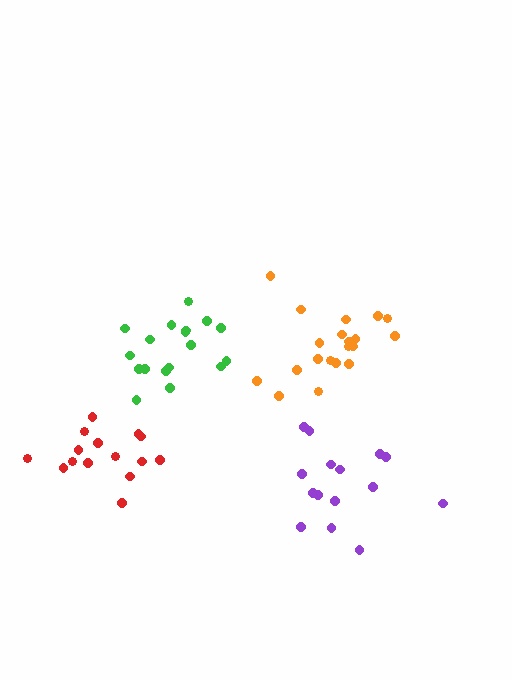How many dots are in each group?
Group 1: 15 dots, Group 2: 15 dots, Group 3: 20 dots, Group 4: 18 dots (68 total).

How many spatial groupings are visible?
There are 4 spatial groupings.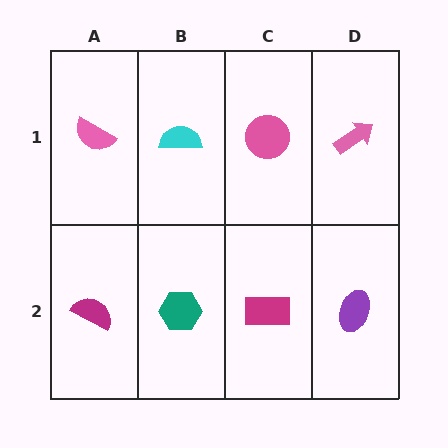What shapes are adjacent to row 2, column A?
A pink semicircle (row 1, column A), a teal hexagon (row 2, column B).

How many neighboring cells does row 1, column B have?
3.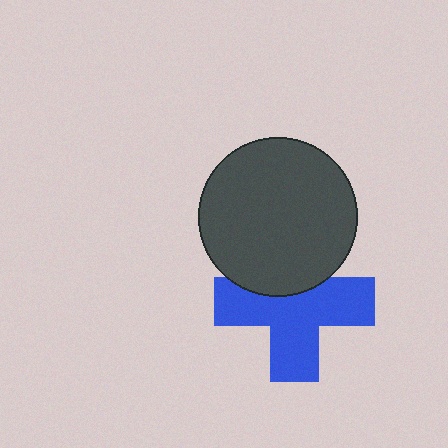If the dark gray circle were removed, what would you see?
You would see the complete blue cross.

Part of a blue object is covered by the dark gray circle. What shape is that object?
It is a cross.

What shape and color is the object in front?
The object in front is a dark gray circle.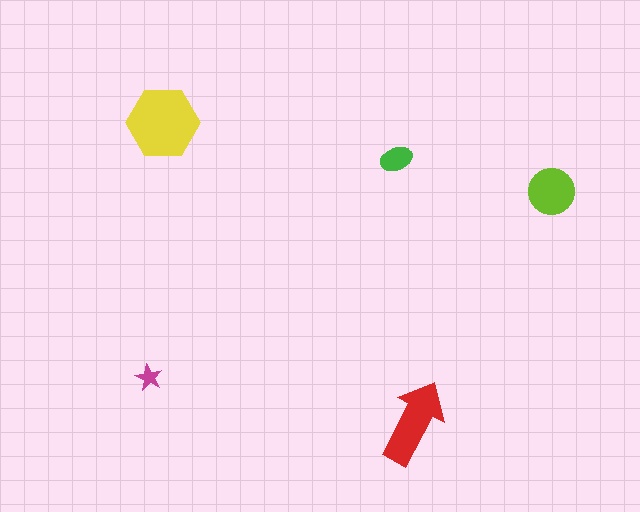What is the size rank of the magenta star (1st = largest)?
5th.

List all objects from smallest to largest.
The magenta star, the green ellipse, the lime circle, the red arrow, the yellow hexagon.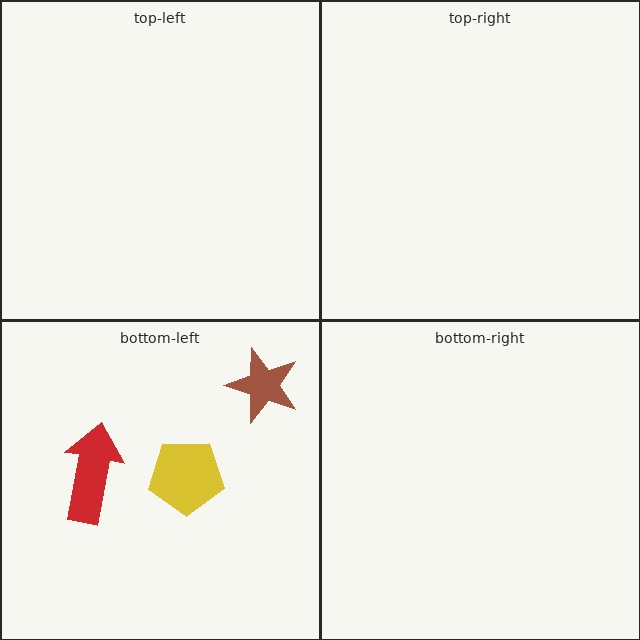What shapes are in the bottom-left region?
The yellow pentagon, the red arrow, the brown star.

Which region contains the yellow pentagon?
The bottom-left region.